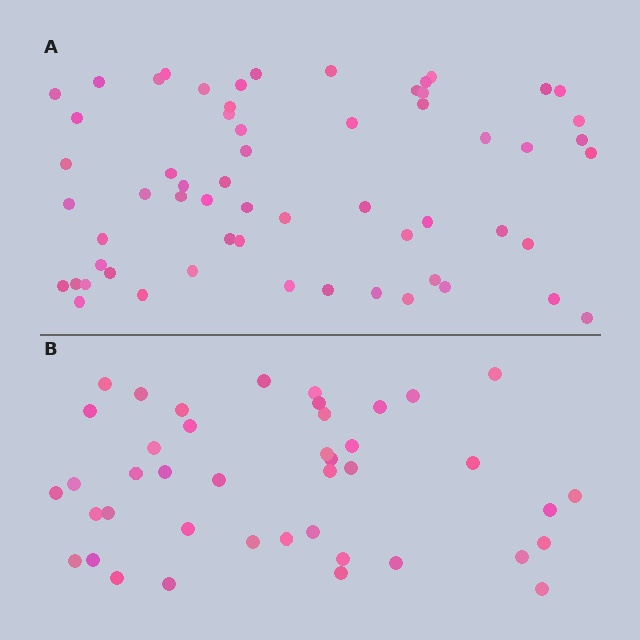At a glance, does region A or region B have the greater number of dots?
Region A (the top region) has more dots.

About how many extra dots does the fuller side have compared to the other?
Region A has approximately 20 more dots than region B.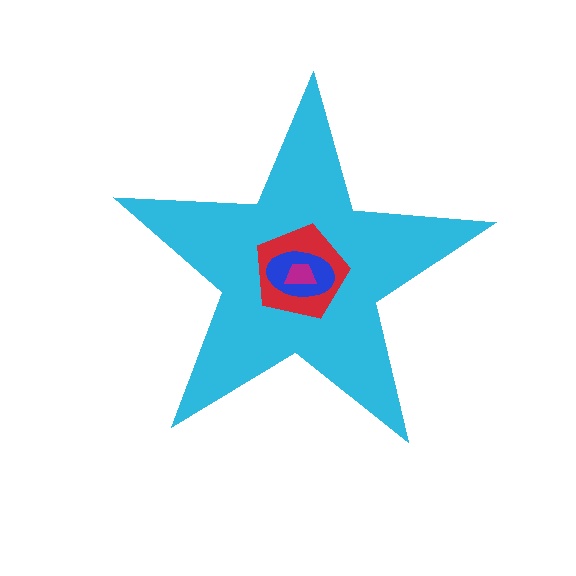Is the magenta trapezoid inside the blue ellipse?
Yes.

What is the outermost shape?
The cyan star.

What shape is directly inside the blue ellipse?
The magenta trapezoid.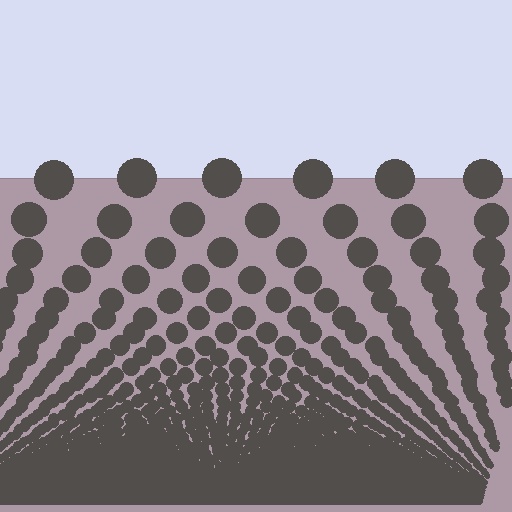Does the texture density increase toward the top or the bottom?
Density increases toward the bottom.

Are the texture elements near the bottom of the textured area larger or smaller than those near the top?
Smaller. The gradient is inverted — elements near the bottom are smaller and denser.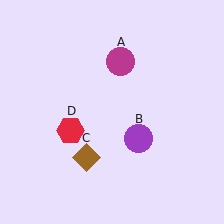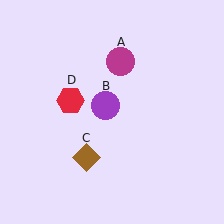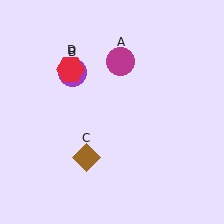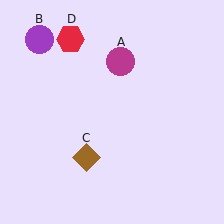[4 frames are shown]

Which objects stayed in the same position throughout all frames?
Magenta circle (object A) and brown diamond (object C) remained stationary.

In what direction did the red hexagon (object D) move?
The red hexagon (object D) moved up.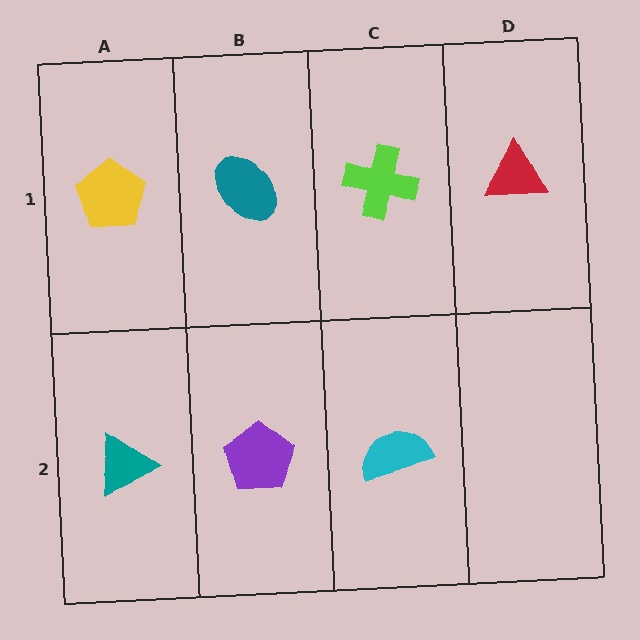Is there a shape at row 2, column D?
No, that cell is empty.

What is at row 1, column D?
A red triangle.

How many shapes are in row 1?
4 shapes.